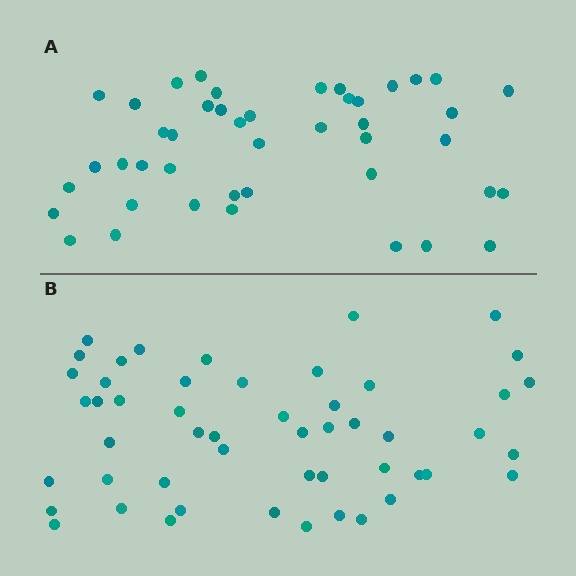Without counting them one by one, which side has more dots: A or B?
Region B (the bottom region) has more dots.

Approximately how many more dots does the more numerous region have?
Region B has roughly 8 or so more dots than region A.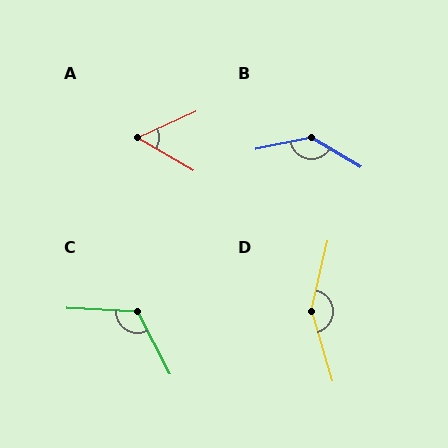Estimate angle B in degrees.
Approximately 137 degrees.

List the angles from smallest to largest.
A (55°), C (120°), B (137°), D (150°).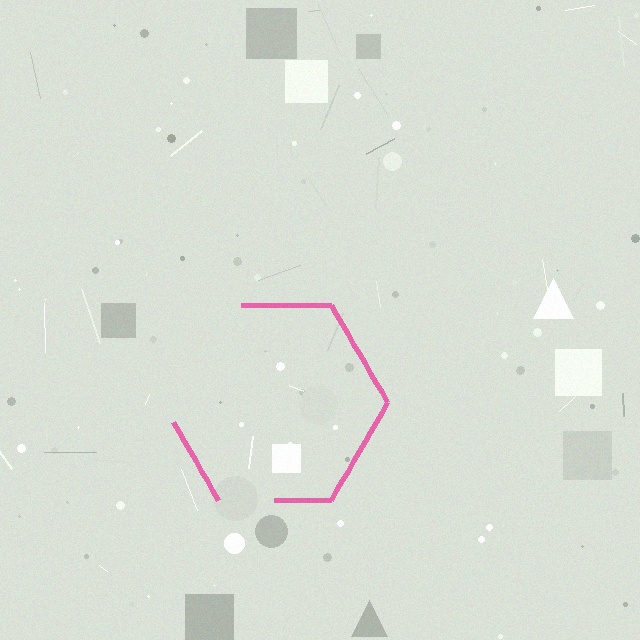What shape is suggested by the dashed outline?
The dashed outline suggests a hexagon.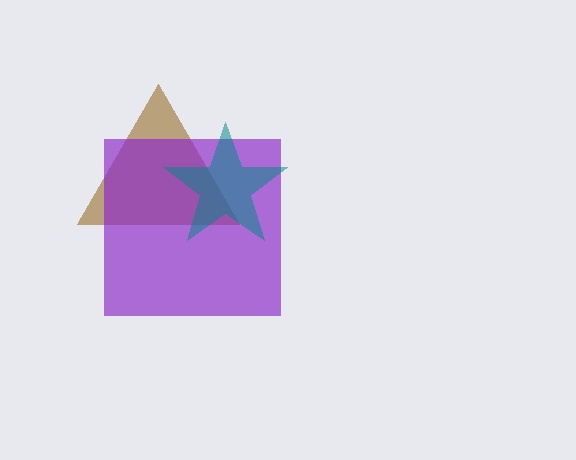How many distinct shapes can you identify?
There are 3 distinct shapes: a brown triangle, a purple square, a teal star.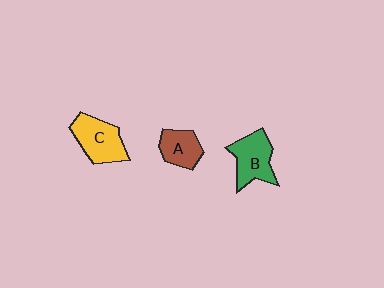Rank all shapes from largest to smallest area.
From largest to smallest: C (yellow), B (green), A (brown).